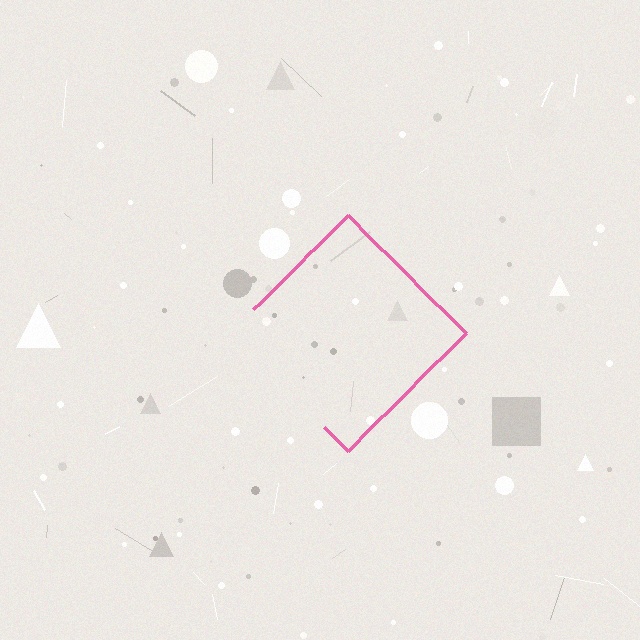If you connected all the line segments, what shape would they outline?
They would outline a diamond.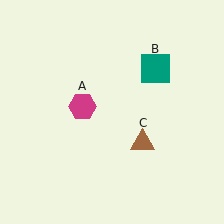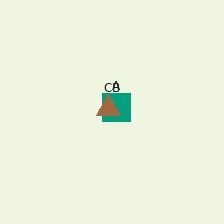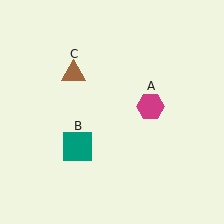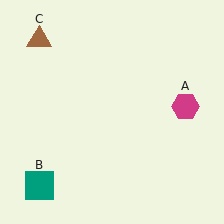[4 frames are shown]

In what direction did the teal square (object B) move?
The teal square (object B) moved down and to the left.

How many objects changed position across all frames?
3 objects changed position: magenta hexagon (object A), teal square (object B), brown triangle (object C).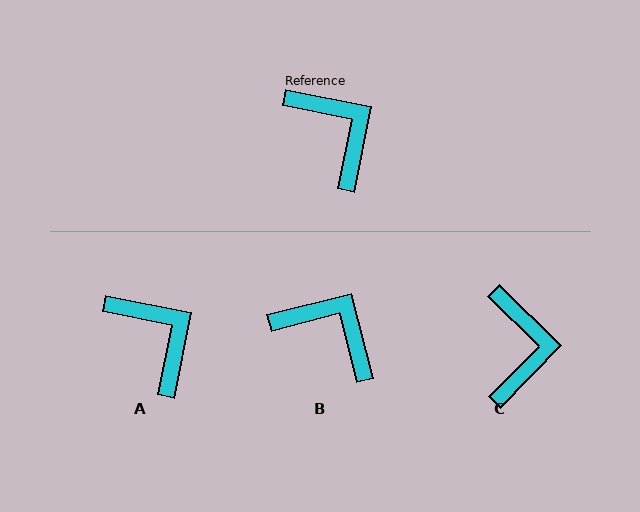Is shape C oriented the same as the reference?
No, it is off by about 33 degrees.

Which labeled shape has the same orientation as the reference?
A.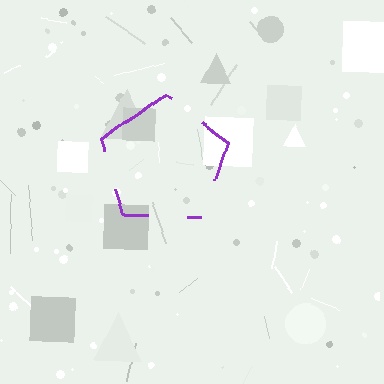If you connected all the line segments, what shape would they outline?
They would outline a pentagon.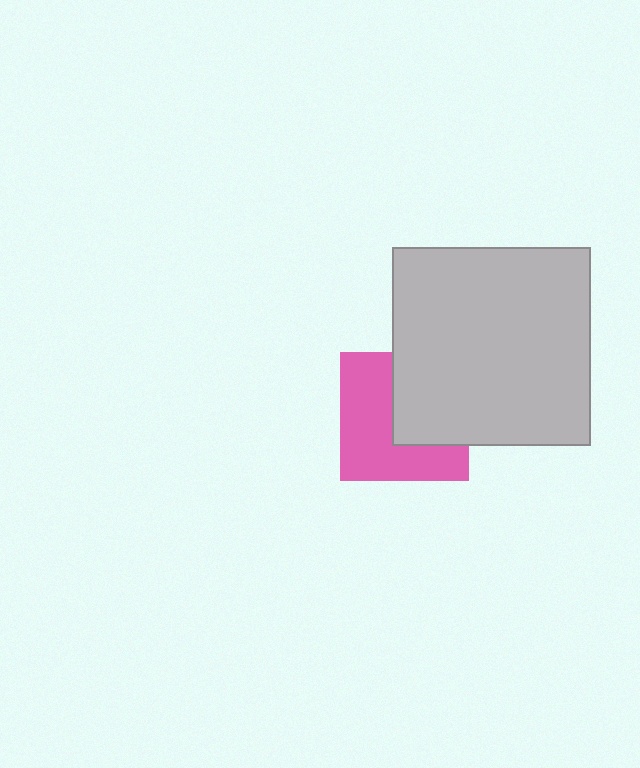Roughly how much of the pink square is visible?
About half of it is visible (roughly 57%).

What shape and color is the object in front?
The object in front is a light gray square.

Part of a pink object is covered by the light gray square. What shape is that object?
It is a square.